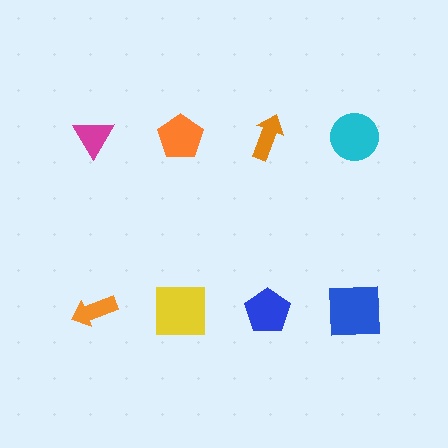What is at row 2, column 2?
A yellow square.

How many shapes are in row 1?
4 shapes.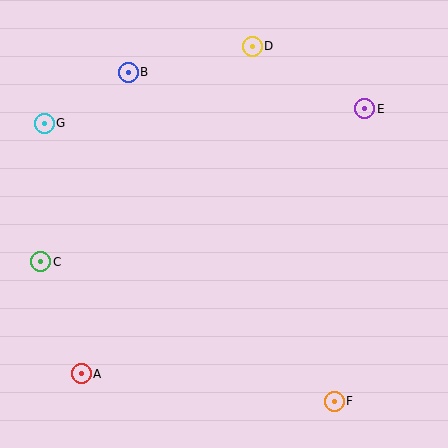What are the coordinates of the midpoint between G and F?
The midpoint between G and F is at (189, 262).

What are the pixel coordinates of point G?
Point G is at (44, 123).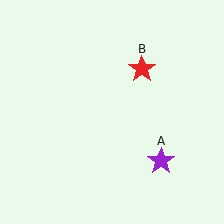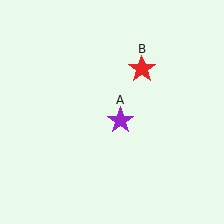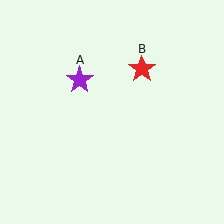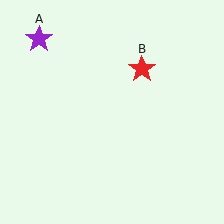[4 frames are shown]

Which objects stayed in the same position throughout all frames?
Red star (object B) remained stationary.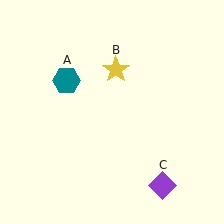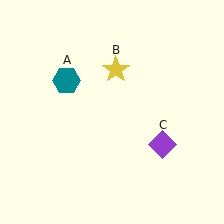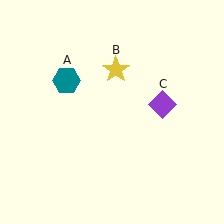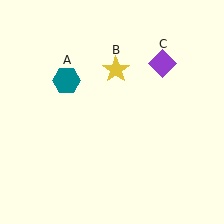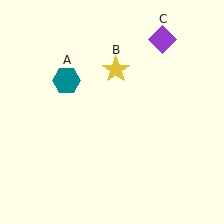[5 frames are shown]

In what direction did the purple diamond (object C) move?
The purple diamond (object C) moved up.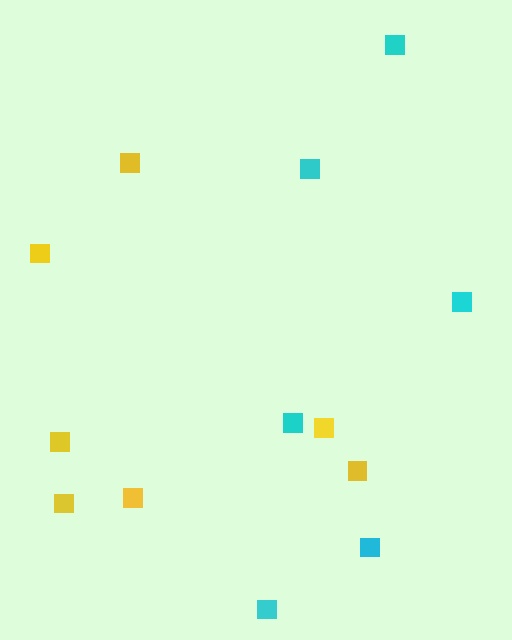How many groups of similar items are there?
There are 2 groups: one group of cyan squares (6) and one group of yellow squares (7).